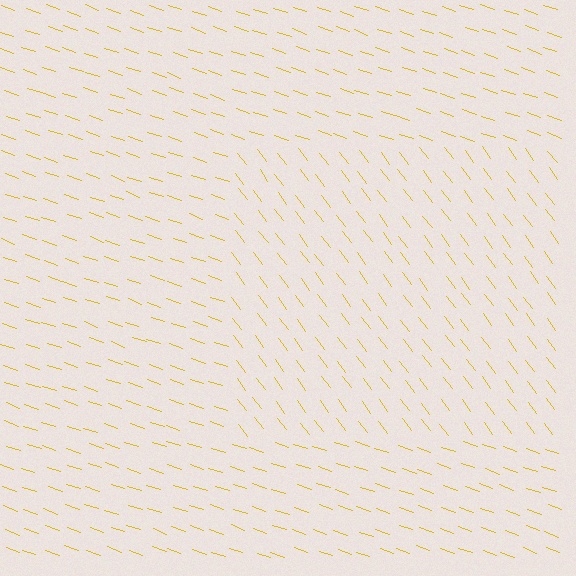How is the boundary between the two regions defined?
The boundary is defined purely by a change in line orientation (approximately 34 degrees difference). All lines are the same color and thickness.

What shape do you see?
I see a rectangle.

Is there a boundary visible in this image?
Yes, there is a texture boundary formed by a change in line orientation.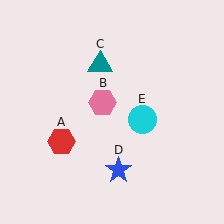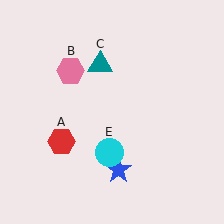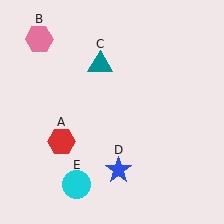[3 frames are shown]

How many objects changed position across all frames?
2 objects changed position: pink hexagon (object B), cyan circle (object E).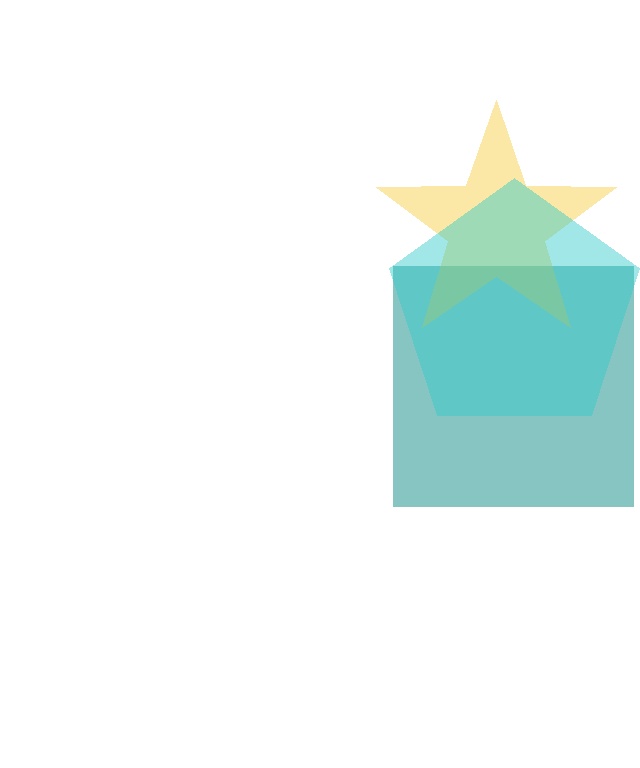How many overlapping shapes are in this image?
There are 3 overlapping shapes in the image.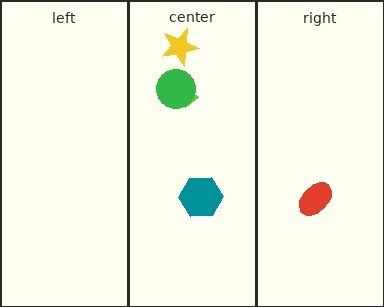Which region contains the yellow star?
The center region.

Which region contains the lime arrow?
The center region.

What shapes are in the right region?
The red ellipse.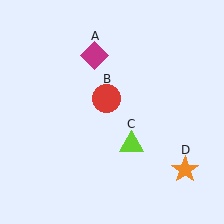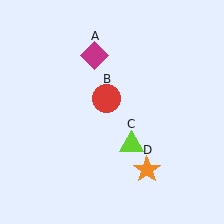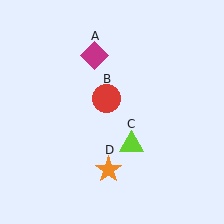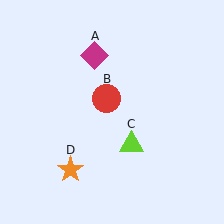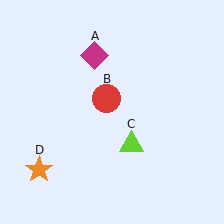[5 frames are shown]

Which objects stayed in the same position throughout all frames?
Magenta diamond (object A) and red circle (object B) and lime triangle (object C) remained stationary.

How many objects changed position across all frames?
1 object changed position: orange star (object D).